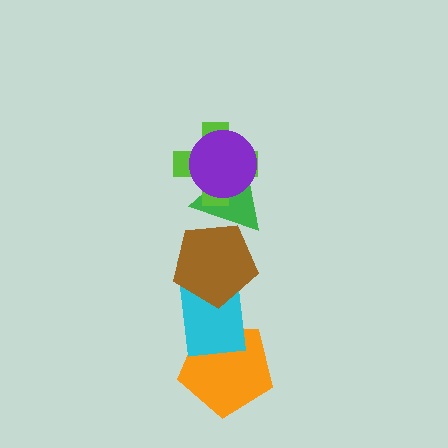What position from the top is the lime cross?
The lime cross is 2nd from the top.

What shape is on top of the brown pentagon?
The green triangle is on top of the brown pentagon.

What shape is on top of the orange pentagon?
The cyan rectangle is on top of the orange pentagon.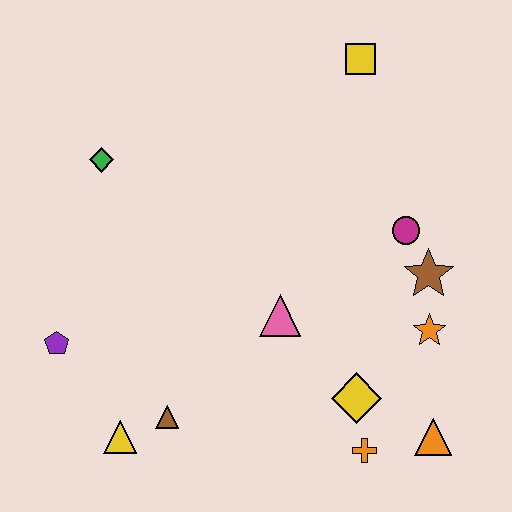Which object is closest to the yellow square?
The magenta circle is closest to the yellow square.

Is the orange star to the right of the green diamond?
Yes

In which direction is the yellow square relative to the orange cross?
The yellow square is above the orange cross.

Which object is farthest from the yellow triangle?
The yellow square is farthest from the yellow triangle.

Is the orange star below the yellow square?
Yes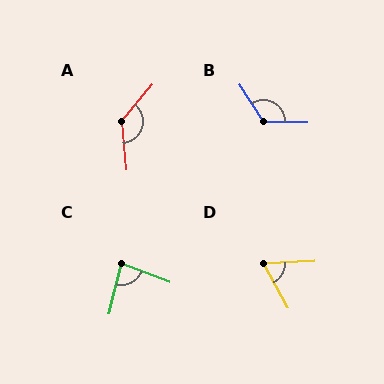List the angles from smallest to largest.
D (64°), C (83°), B (123°), A (135°).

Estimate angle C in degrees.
Approximately 83 degrees.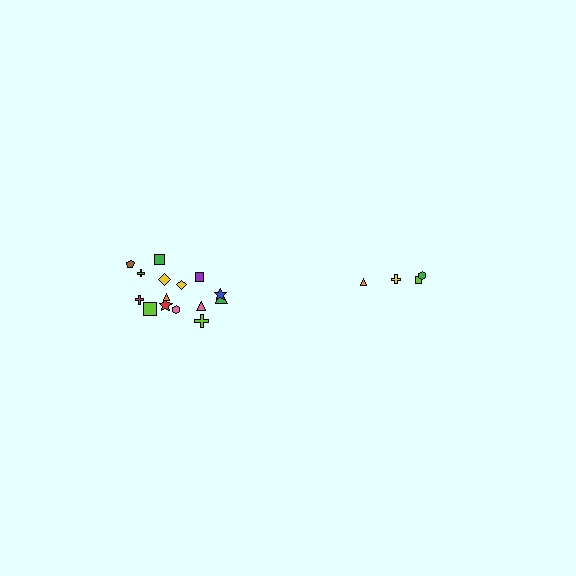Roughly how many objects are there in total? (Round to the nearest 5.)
Roughly 20 objects in total.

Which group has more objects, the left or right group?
The left group.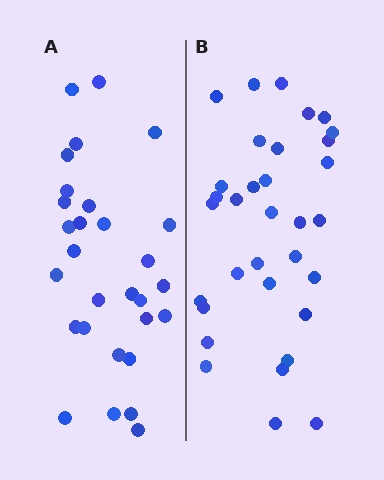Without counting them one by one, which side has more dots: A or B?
Region B (the right region) has more dots.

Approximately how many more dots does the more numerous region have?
Region B has about 4 more dots than region A.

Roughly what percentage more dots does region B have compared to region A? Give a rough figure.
About 15% more.